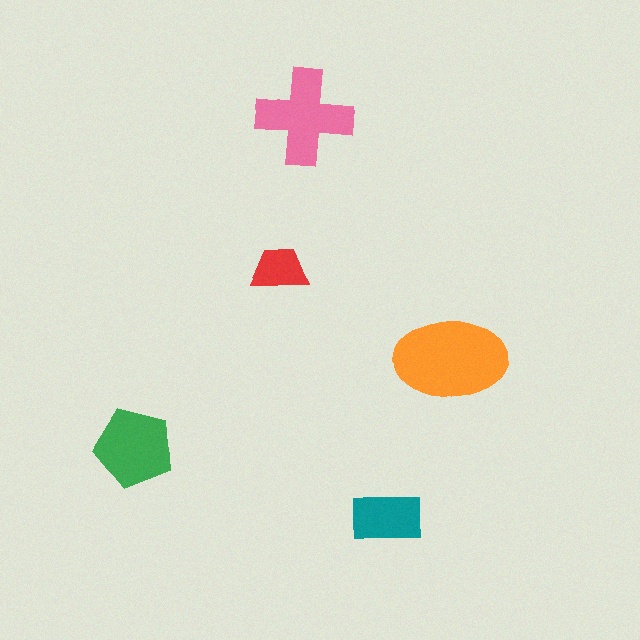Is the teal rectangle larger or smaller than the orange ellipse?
Smaller.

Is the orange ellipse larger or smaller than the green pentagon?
Larger.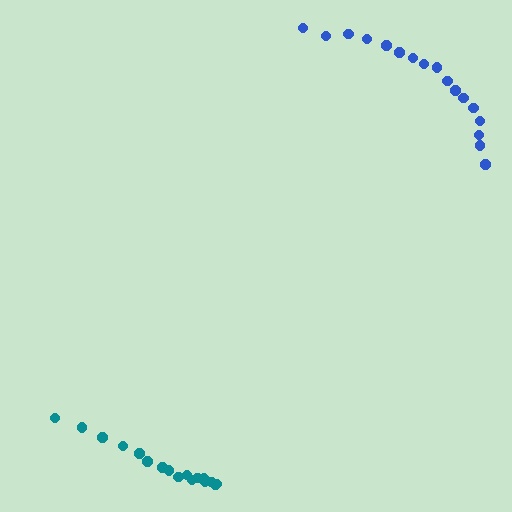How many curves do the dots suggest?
There are 2 distinct paths.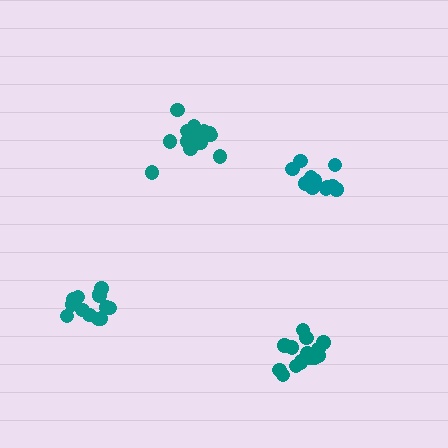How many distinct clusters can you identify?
There are 4 distinct clusters.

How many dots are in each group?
Group 1: 17 dots, Group 2: 15 dots, Group 3: 13 dots, Group 4: 13 dots (58 total).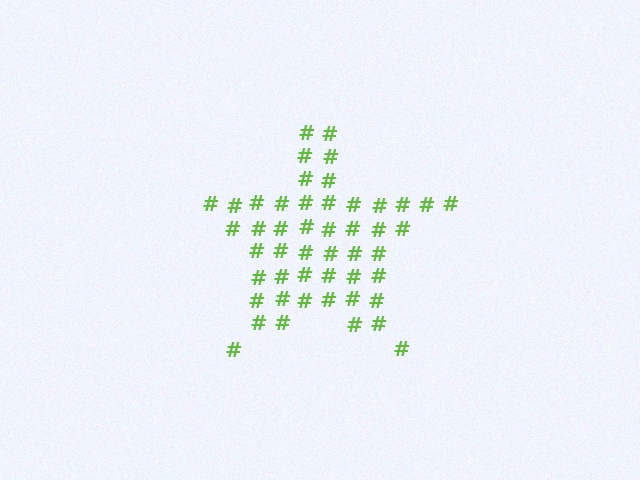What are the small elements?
The small elements are hash symbols.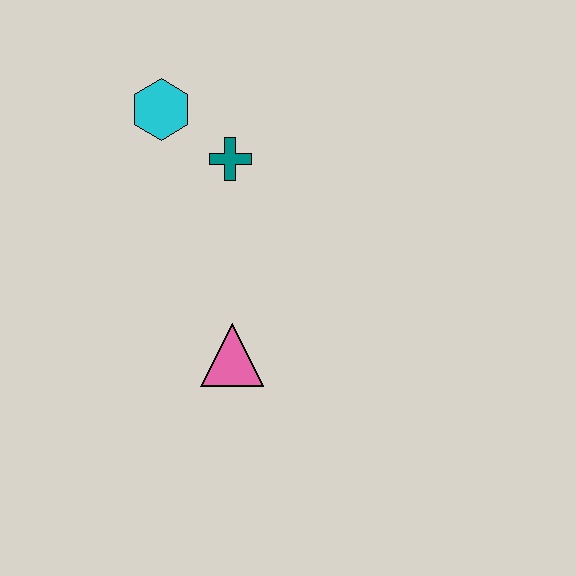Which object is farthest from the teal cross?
The pink triangle is farthest from the teal cross.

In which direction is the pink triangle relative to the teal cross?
The pink triangle is below the teal cross.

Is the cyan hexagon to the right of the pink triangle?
No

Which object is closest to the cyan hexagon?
The teal cross is closest to the cyan hexagon.